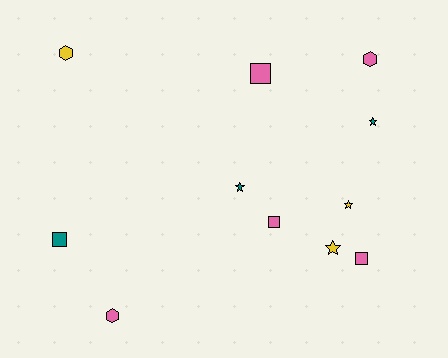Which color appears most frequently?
Pink, with 5 objects.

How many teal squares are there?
There is 1 teal square.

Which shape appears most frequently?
Star, with 4 objects.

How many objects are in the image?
There are 11 objects.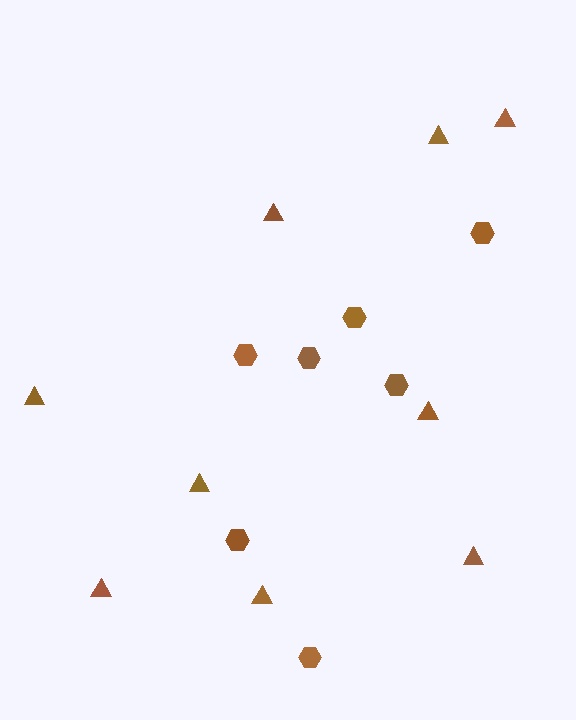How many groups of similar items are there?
There are 2 groups: one group of hexagons (7) and one group of triangles (9).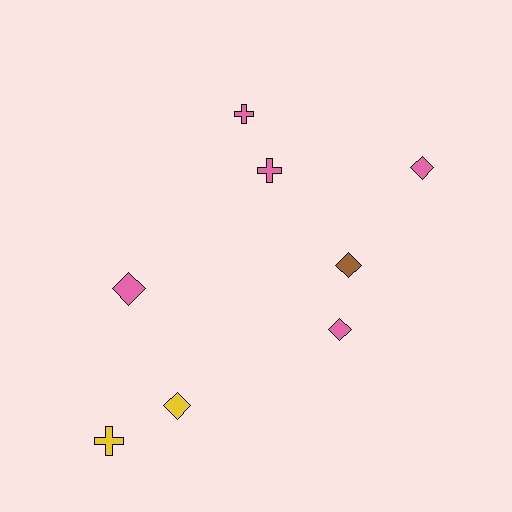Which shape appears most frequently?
Diamond, with 5 objects.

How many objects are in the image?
There are 8 objects.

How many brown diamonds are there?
There is 1 brown diamond.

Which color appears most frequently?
Pink, with 5 objects.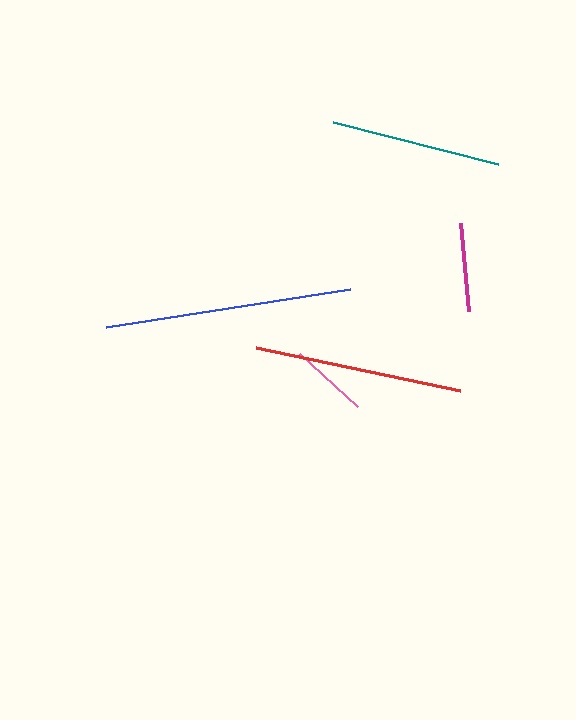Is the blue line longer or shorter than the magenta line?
The blue line is longer than the magenta line.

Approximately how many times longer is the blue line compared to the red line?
The blue line is approximately 1.2 times the length of the red line.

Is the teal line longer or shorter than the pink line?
The teal line is longer than the pink line.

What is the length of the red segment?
The red segment is approximately 209 pixels long.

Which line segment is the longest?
The blue line is the longest at approximately 247 pixels.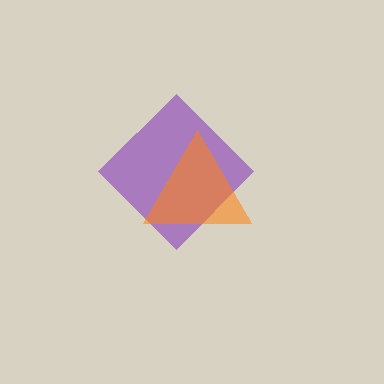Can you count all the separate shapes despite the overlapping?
Yes, there are 2 separate shapes.